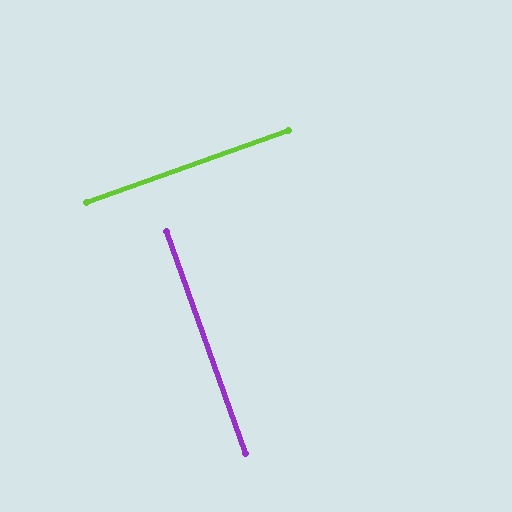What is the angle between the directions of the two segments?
Approximately 90 degrees.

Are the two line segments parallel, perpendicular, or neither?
Perpendicular — they meet at approximately 90°.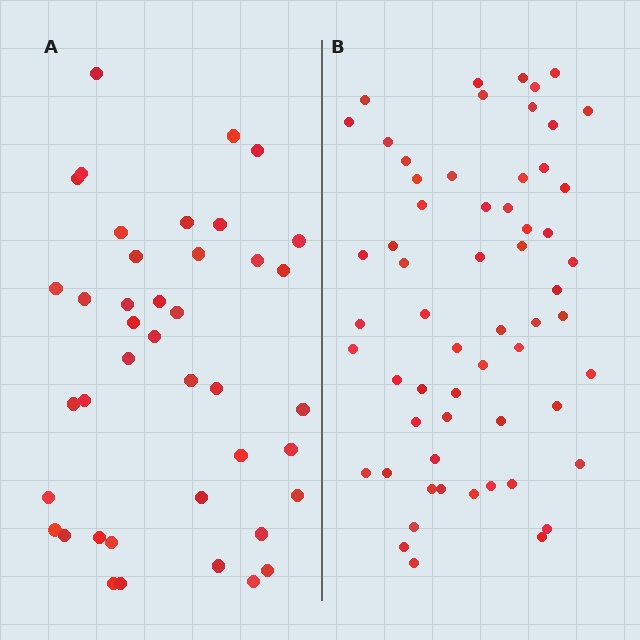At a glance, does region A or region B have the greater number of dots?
Region B (the right region) has more dots.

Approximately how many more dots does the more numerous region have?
Region B has approximately 20 more dots than region A.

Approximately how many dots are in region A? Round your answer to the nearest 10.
About 40 dots. (The exact count is 41, which rounds to 40.)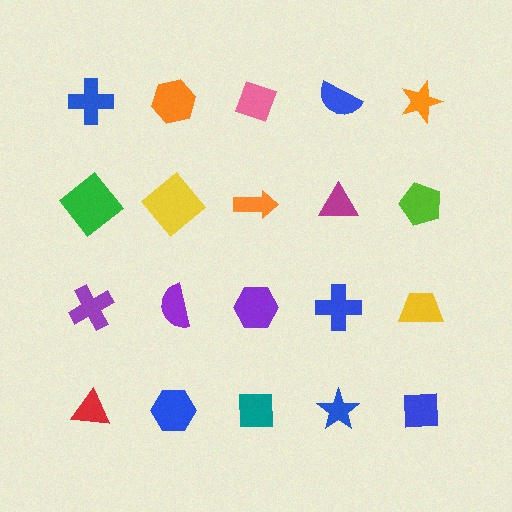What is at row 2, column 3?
An orange arrow.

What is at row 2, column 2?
A yellow diamond.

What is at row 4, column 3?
A teal square.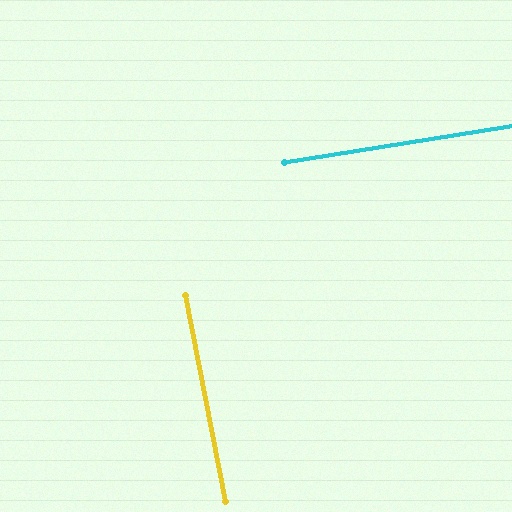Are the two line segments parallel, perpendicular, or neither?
Perpendicular — they meet at approximately 88°.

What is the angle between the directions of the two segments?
Approximately 88 degrees.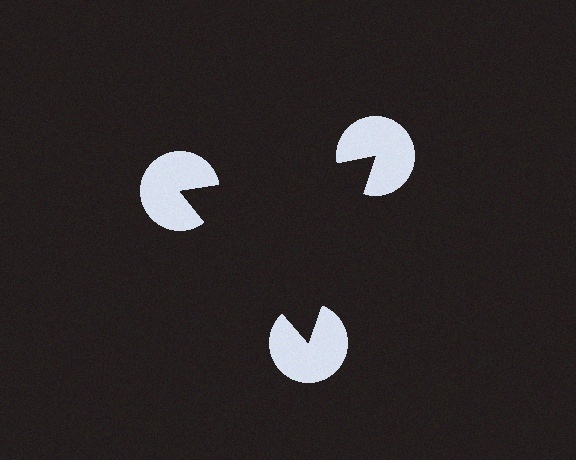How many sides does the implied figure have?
3 sides.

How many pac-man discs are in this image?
There are 3 — one at each vertex of the illusory triangle.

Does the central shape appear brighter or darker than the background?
It typically appears slightly darker than the background, even though no actual brightness change is drawn.